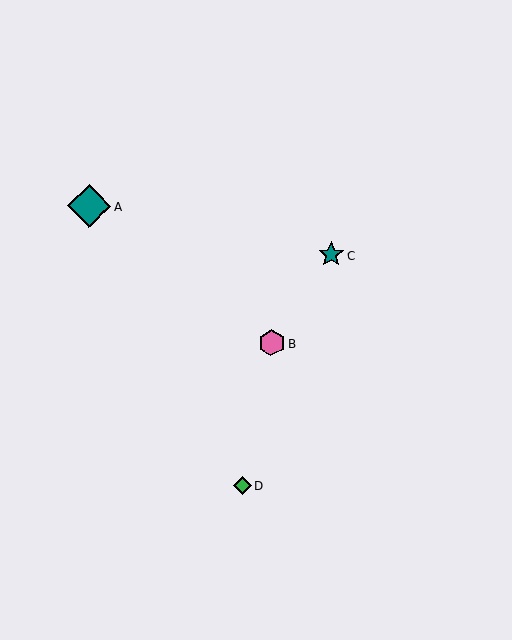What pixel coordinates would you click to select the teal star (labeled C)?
Click at (331, 255) to select the teal star C.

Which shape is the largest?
The teal diamond (labeled A) is the largest.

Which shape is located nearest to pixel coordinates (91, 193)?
The teal diamond (labeled A) at (89, 206) is nearest to that location.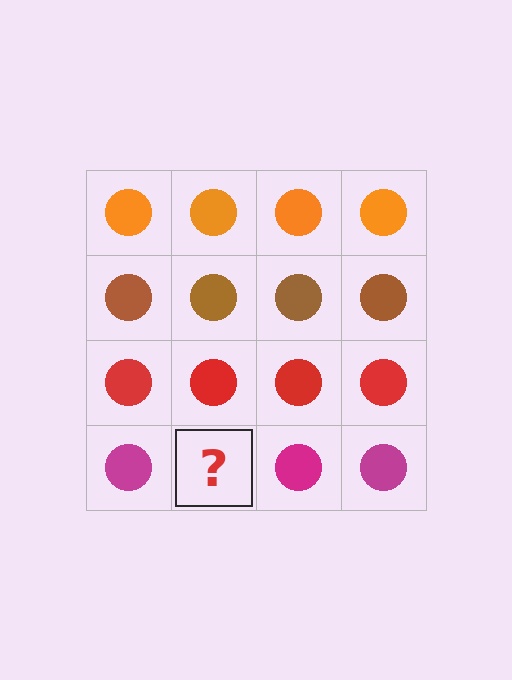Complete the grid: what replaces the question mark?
The question mark should be replaced with a magenta circle.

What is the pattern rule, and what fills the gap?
The rule is that each row has a consistent color. The gap should be filled with a magenta circle.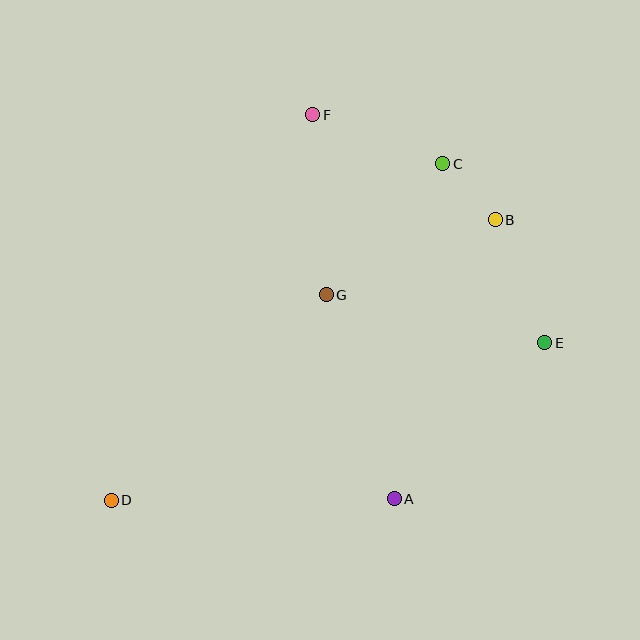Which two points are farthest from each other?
Points B and D are farthest from each other.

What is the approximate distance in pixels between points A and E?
The distance between A and E is approximately 217 pixels.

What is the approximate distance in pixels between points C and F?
The distance between C and F is approximately 139 pixels.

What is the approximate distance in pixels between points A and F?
The distance between A and F is approximately 393 pixels.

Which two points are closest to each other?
Points B and C are closest to each other.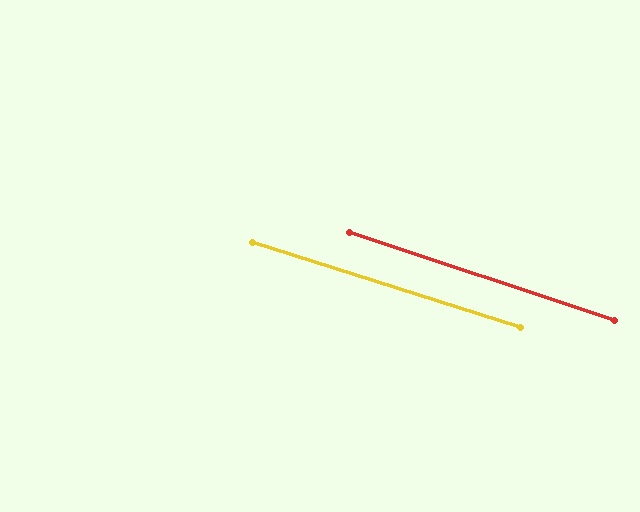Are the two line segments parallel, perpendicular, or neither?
Parallel — their directions differ by only 0.7°.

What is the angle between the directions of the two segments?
Approximately 1 degree.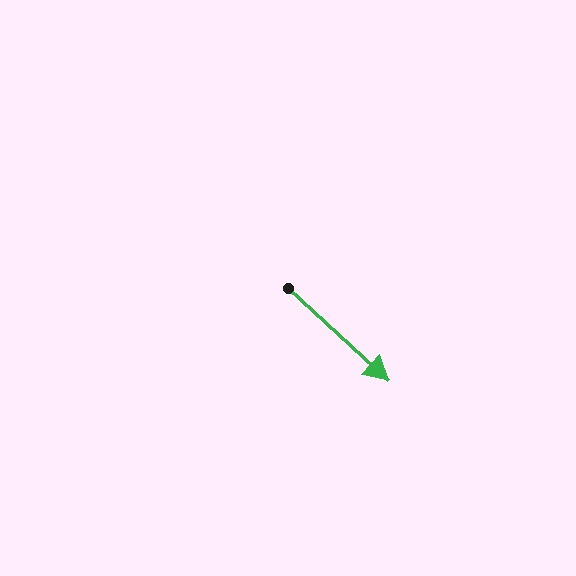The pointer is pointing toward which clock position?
Roughly 4 o'clock.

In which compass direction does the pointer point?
Southeast.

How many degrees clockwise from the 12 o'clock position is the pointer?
Approximately 133 degrees.